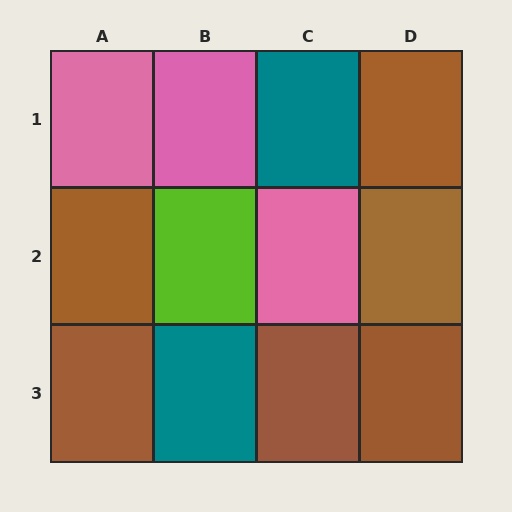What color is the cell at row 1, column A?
Pink.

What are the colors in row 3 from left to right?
Brown, teal, brown, brown.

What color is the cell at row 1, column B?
Pink.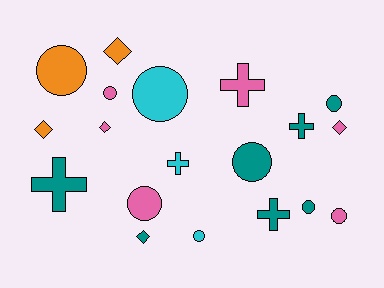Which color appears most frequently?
Teal, with 7 objects.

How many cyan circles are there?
There are 2 cyan circles.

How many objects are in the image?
There are 19 objects.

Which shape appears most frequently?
Circle, with 9 objects.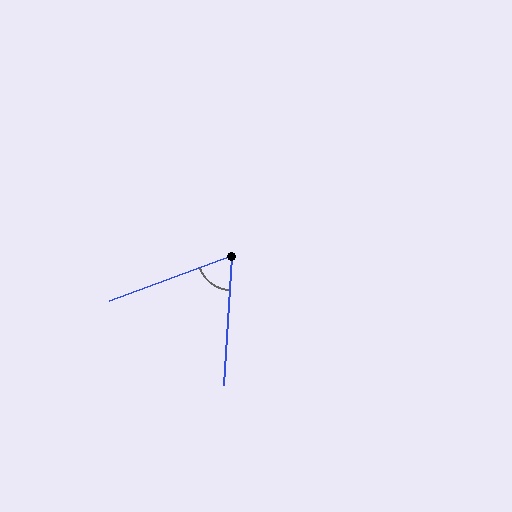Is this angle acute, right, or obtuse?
It is acute.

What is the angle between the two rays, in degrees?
Approximately 66 degrees.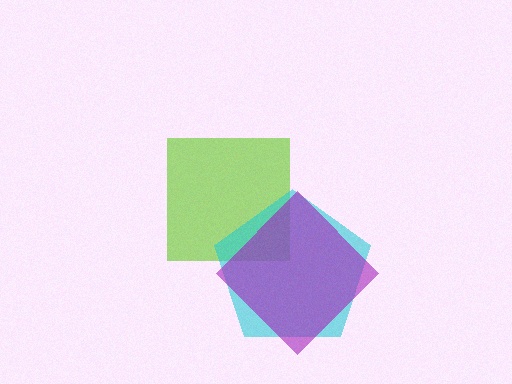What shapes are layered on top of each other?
The layered shapes are: a lime square, a cyan pentagon, a purple diamond.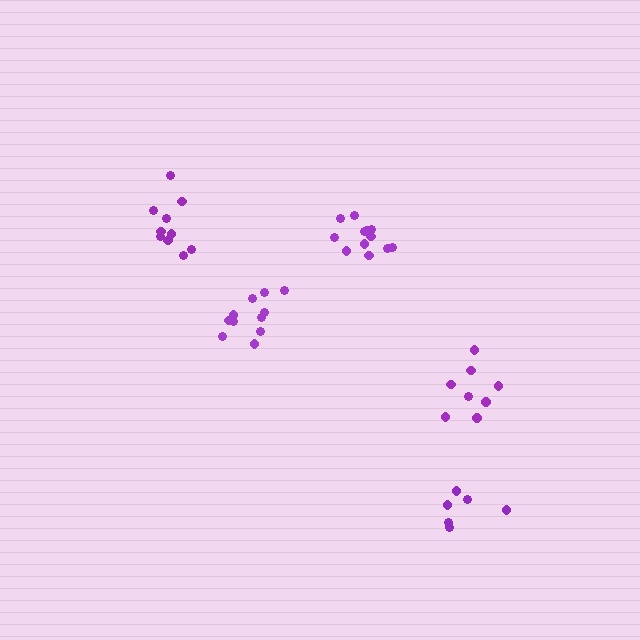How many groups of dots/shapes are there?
There are 5 groups.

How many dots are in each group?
Group 1: 6 dots, Group 2: 12 dots, Group 3: 10 dots, Group 4: 8 dots, Group 5: 11 dots (47 total).